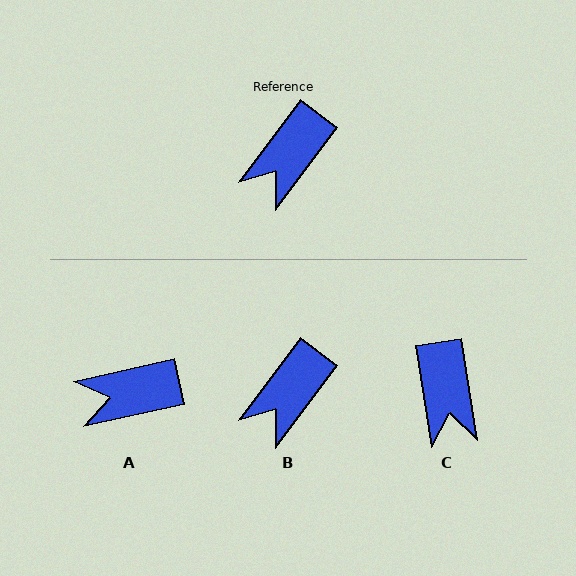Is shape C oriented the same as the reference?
No, it is off by about 46 degrees.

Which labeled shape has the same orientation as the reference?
B.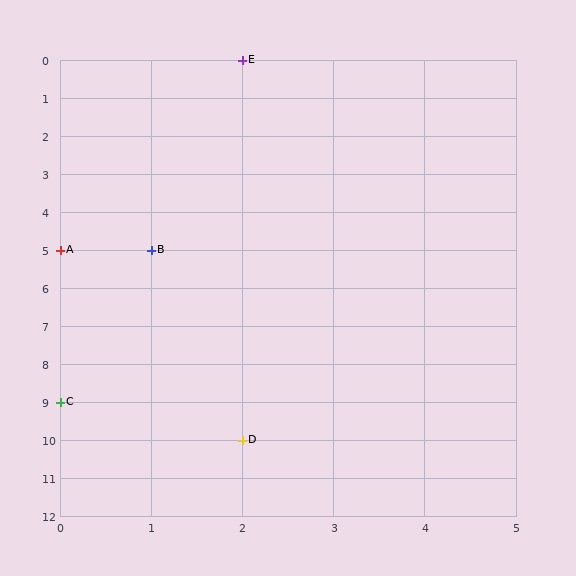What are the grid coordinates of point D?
Point D is at grid coordinates (2, 10).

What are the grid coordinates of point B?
Point B is at grid coordinates (1, 5).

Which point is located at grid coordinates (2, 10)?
Point D is at (2, 10).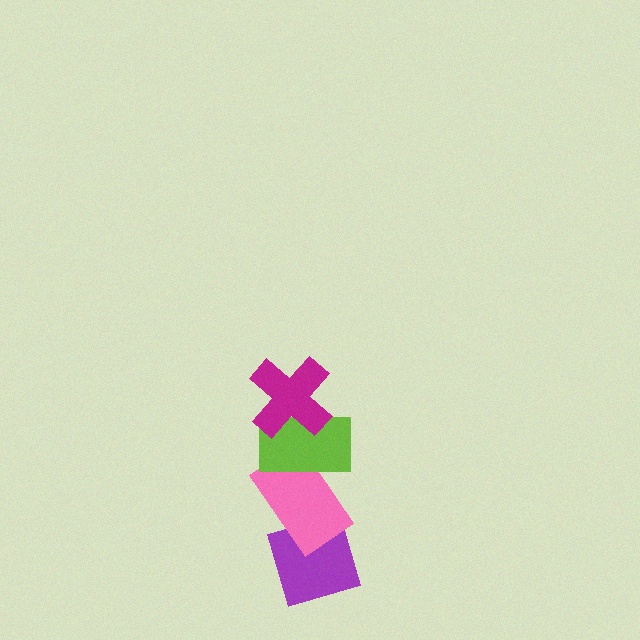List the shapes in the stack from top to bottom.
From top to bottom: the magenta cross, the lime rectangle, the pink rectangle, the purple diamond.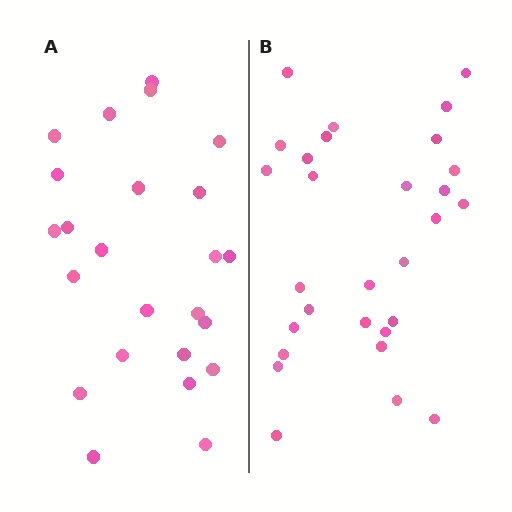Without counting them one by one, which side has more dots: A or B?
Region B (the right region) has more dots.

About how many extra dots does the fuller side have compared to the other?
Region B has about 5 more dots than region A.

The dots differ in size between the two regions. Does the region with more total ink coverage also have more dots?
No. Region A has more total ink coverage because its dots are larger, but region B actually contains more individual dots. Total area can be misleading — the number of items is what matters here.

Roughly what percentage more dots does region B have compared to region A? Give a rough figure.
About 20% more.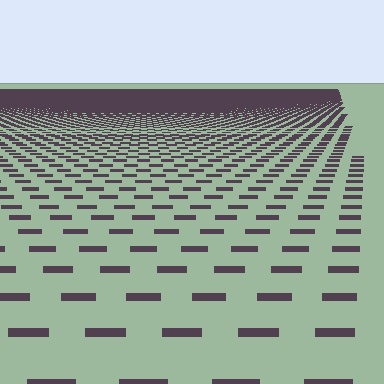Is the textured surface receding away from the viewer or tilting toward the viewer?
The surface is receding away from the viewer. Texture elements get smaller and denser toward the top.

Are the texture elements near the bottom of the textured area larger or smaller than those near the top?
Larger. Near the bottom, elements are closer to the viewer and appear at a bigger on-screen size.